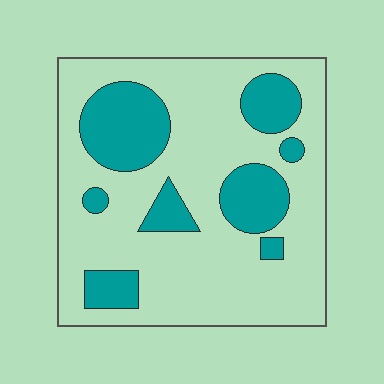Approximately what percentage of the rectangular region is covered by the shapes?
Approximately 25%.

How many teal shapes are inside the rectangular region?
8.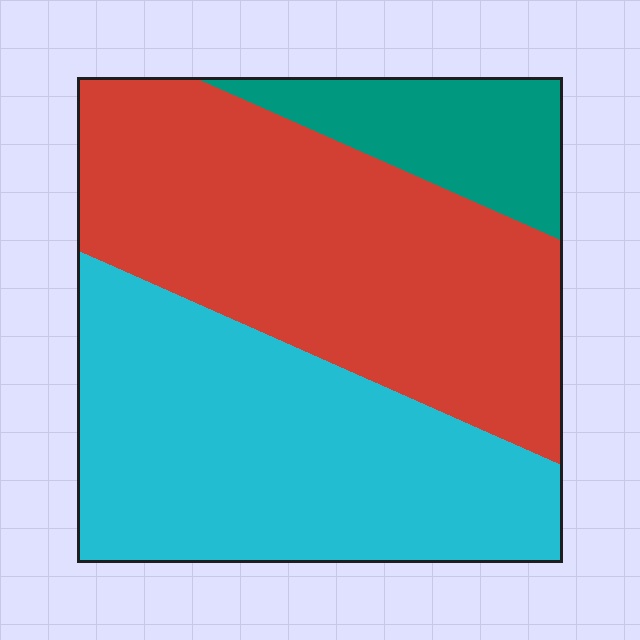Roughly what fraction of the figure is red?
Red takes up between a third and a half of the figure.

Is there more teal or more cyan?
Cyan.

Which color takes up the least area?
Teal, at roughly 15%.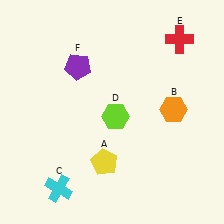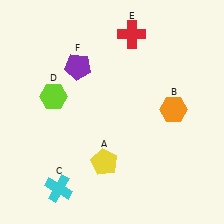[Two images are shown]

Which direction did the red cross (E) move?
The red cross (E) moved left.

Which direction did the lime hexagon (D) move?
The lime hexagon (D) moved left.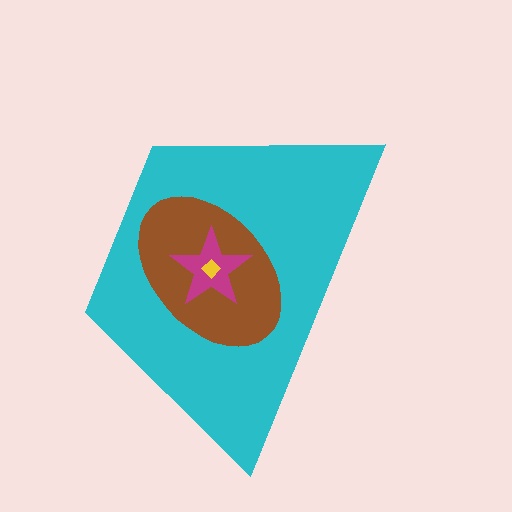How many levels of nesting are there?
4.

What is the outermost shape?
The cyan trapezoid.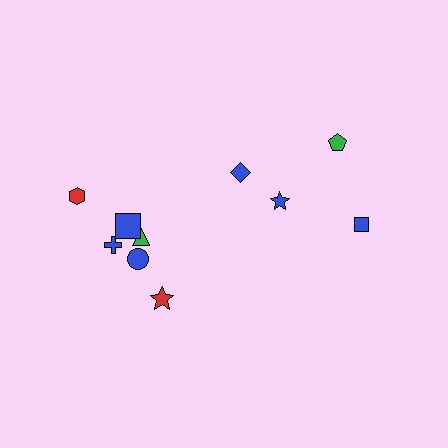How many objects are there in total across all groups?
There are 10 objects.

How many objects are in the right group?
There are 4 objects.